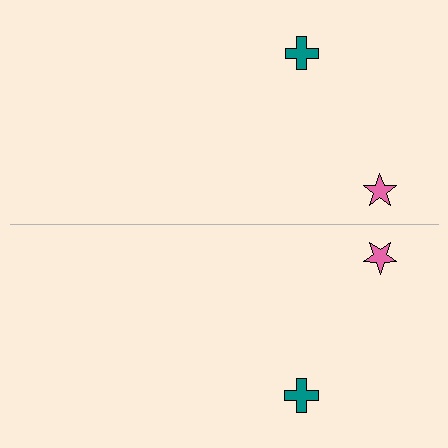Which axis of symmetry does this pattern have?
The pattern has a horizontal axis of symmetry running through the center of the image.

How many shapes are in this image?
There are 4 shapes in this image.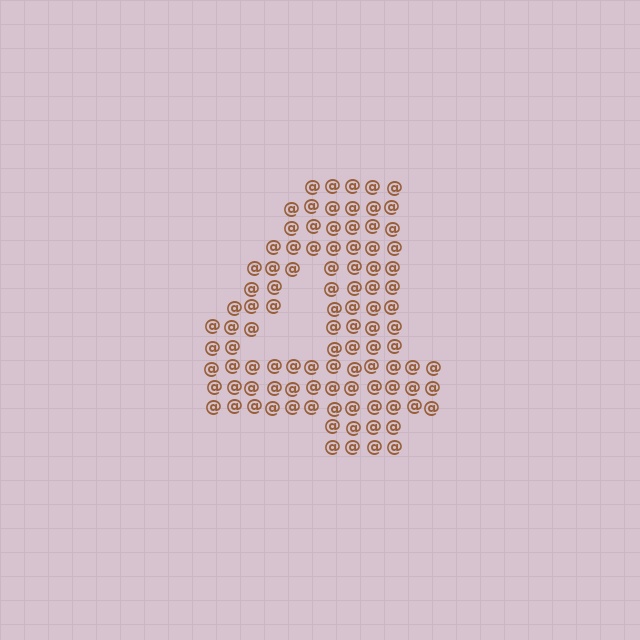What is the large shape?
The large shape is the digit 4.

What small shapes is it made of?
It is made of small at signs.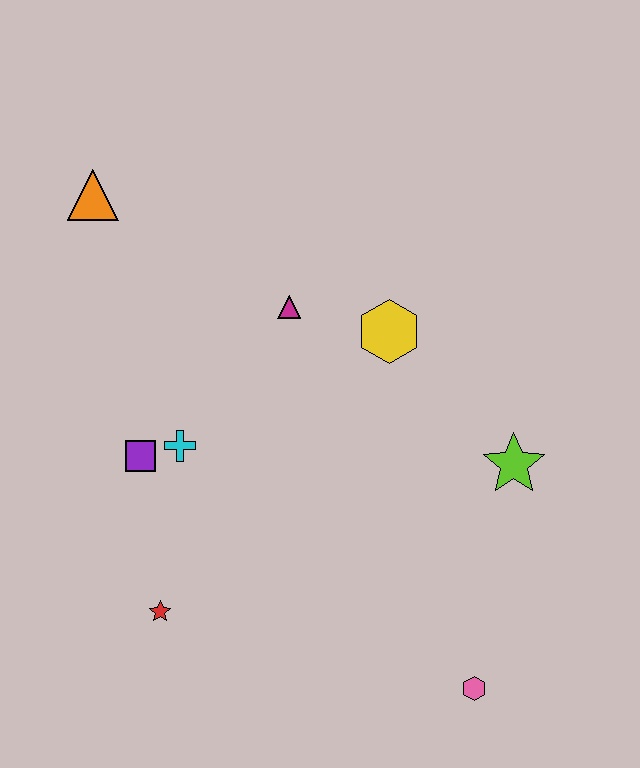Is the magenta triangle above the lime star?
Yes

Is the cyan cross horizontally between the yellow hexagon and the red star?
Yes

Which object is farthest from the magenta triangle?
The pink hexagon is farthest from the magenta triangle.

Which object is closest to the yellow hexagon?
The magenta triangle is closest to the yellow hexagon.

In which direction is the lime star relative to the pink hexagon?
The lime star is above the pink hexagon.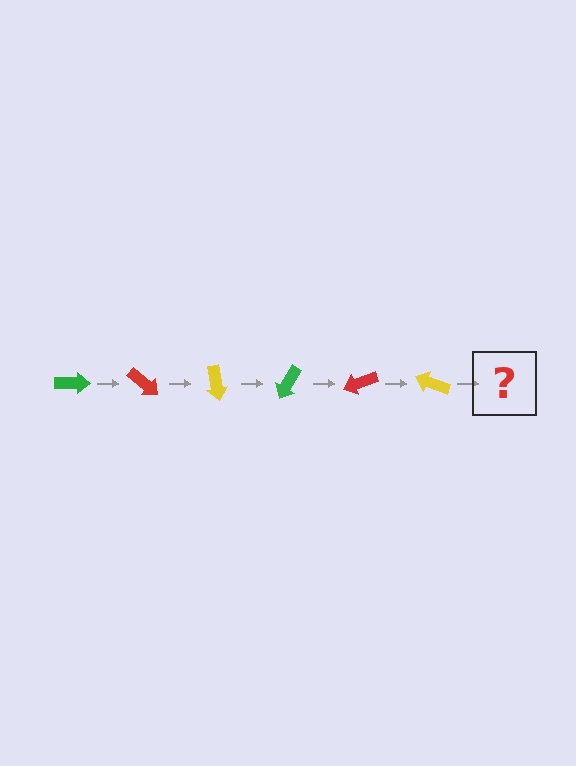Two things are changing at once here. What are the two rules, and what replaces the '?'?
The two rules are that it rotates 40 degrees each step and the color cycles through green, red, and yellow. The '?' should be a green arrow, rotated 240 degrees from the start.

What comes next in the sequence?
The next element should be a green arrow, rotated 240 degrees from the start.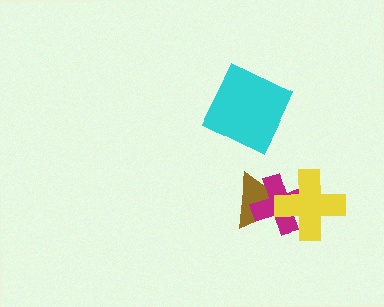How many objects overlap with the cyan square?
0 objects overlap with the cyan square.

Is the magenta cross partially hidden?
Yes, it is partially covered by another shape.